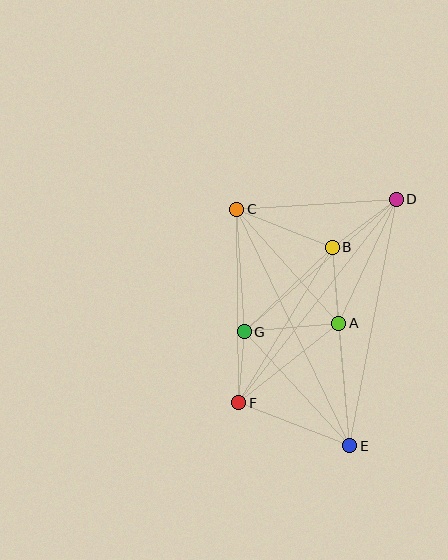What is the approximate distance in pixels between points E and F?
The distance between E and F is approximately 119 pixels.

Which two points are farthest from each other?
Points C and E are farthest from each other.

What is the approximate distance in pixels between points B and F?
The distance between B and F is approximately 181 pixels.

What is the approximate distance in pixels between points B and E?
The distance between B and E is approximately 199 pixels.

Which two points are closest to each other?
Points F and G are closest to each other.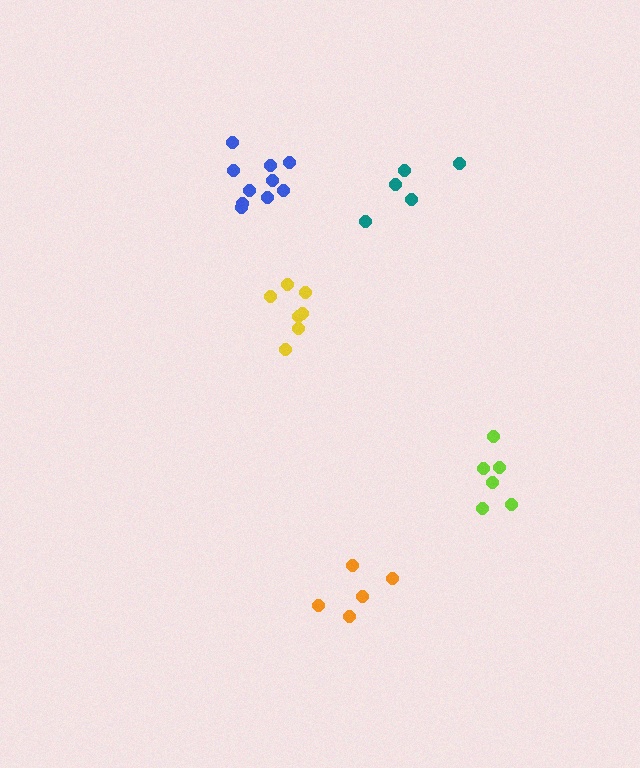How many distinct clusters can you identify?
There are 5 distinct clusters.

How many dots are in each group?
Group 1: 7 dots, Group 2: 5 dots, Group 3: 6 dots, Group 4: 5 dots, Group 5: 10 dots (33 total).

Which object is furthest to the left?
The blue cluster is leftmost.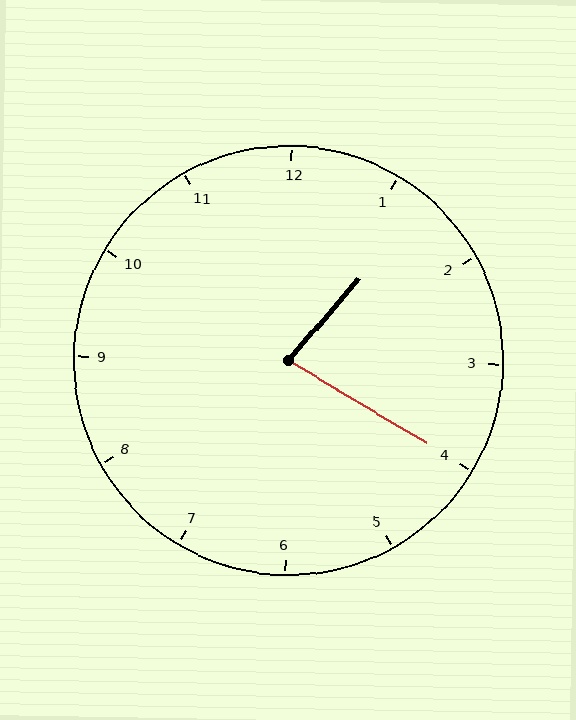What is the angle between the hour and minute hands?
Approximately 80 degrees.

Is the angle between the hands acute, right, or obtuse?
It is acute.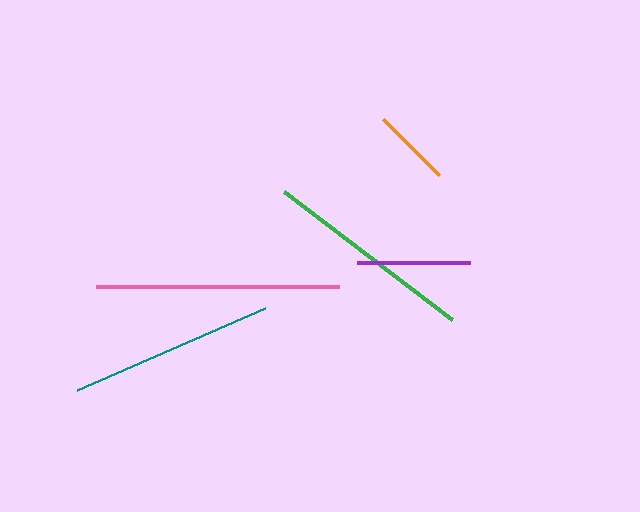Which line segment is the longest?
The pink line is the longest at approximately 243 pixels.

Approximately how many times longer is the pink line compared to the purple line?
The pink line is approximately 2.1 times the length of the purple line.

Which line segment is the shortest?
The orange line is the shortest at approximately 78 pixels.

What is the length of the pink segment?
The pink segment is approximately 243 pixels long.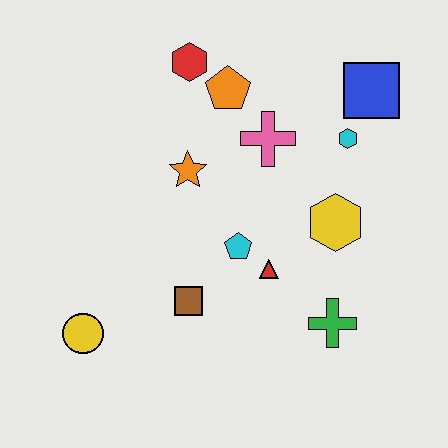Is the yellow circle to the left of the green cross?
Yes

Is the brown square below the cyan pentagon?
Yes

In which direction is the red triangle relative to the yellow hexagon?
The red triangle is to the left of the yellow hexagon.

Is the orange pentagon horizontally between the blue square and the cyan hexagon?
No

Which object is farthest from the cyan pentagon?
The blue square is farthest from the cyan pentagon.